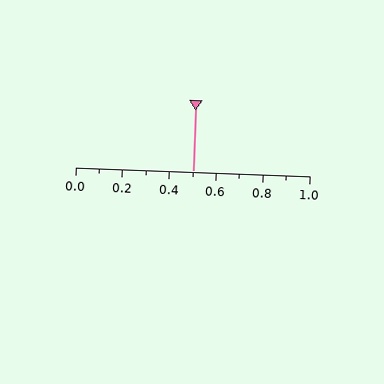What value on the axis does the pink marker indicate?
The marker indicates approximately 0.5.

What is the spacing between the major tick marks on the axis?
The major ticks are spaced 0.2 apart.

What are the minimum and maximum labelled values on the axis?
The axis runs from 0.0 to 1.0.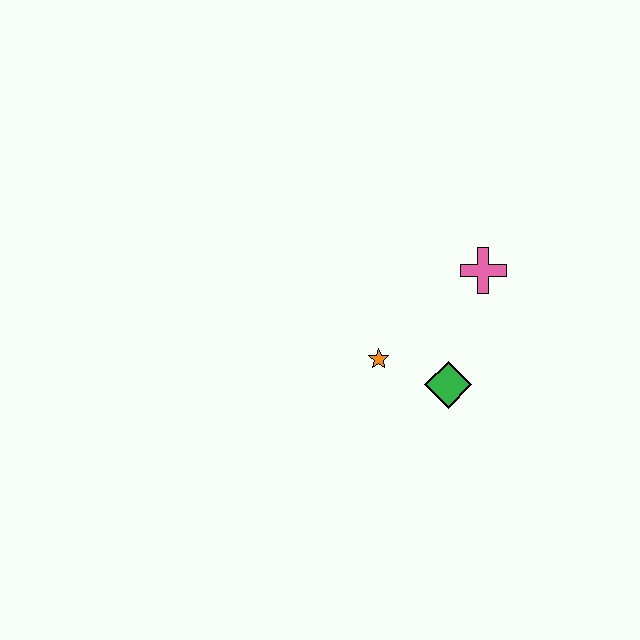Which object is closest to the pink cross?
The green diamond is closest to the pink cross.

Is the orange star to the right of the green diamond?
No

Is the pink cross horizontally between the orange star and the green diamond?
No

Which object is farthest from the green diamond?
The pink cross is farthest from the green diamond.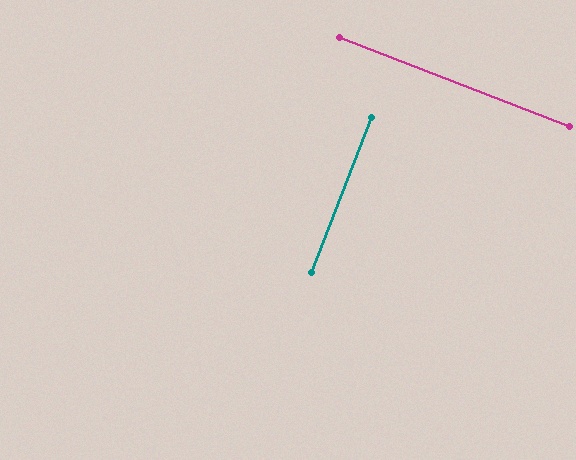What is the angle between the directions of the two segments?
Approximately 90 degrees.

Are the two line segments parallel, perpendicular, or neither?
Perpendicular — they meet at approximately 90°.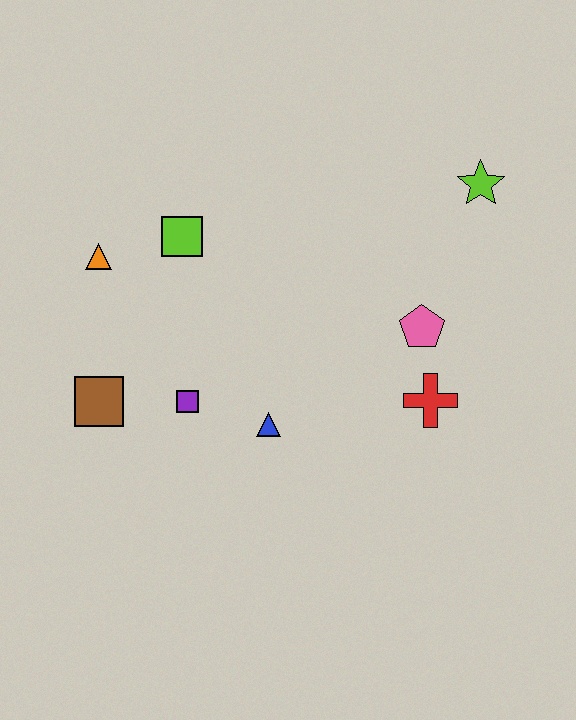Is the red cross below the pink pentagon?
Yes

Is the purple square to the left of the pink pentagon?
Yes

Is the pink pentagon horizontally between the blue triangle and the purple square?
No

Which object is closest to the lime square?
The orange triangle is closest to the lime square.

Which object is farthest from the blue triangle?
The lime star is farthest from the blue triangle.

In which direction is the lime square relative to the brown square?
The lime square is above the brown square.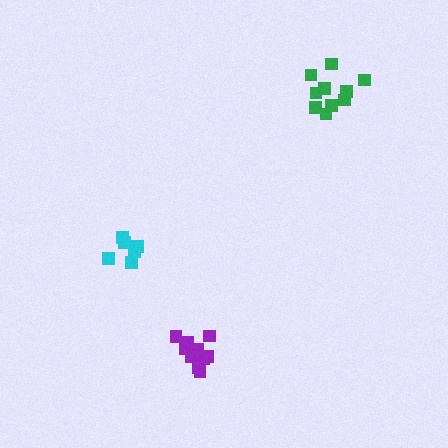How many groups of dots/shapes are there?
There are 3 groups.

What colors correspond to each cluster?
The clusters are colored: green, cyan, purple.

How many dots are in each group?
Group 1: 10 dots, Group 2: 6 dots, Group 3: 10 dots (26 total).